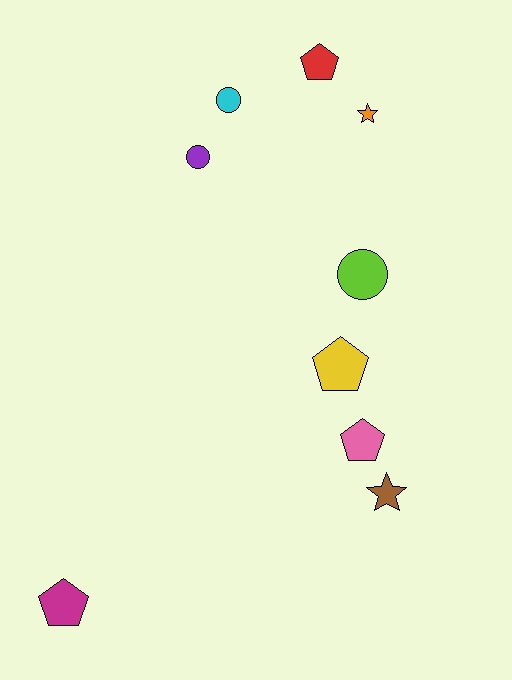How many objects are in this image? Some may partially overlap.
There are 9 objects.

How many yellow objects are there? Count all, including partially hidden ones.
There is 1 yellow object.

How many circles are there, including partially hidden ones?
There are 3 circles.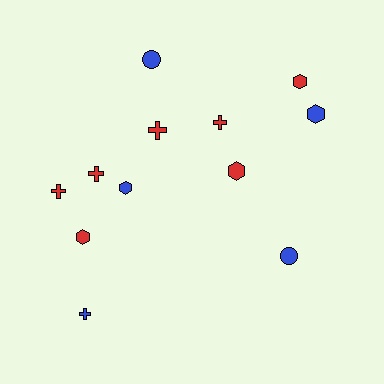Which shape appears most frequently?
Cross, with 5 objects.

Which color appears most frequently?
Red, with 7 objects.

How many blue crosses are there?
There is 1 blue cross.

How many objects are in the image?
There are 12 objects.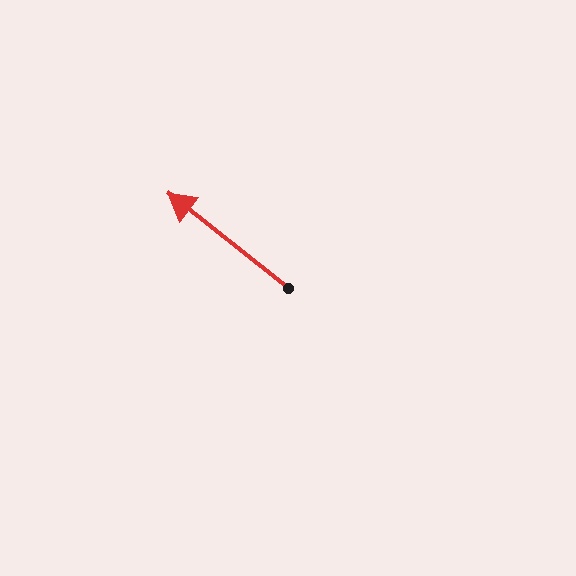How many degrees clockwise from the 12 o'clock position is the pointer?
Approximately 308 degrees.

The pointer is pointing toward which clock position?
Roughly 10 o'clock.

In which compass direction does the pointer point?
Northwest.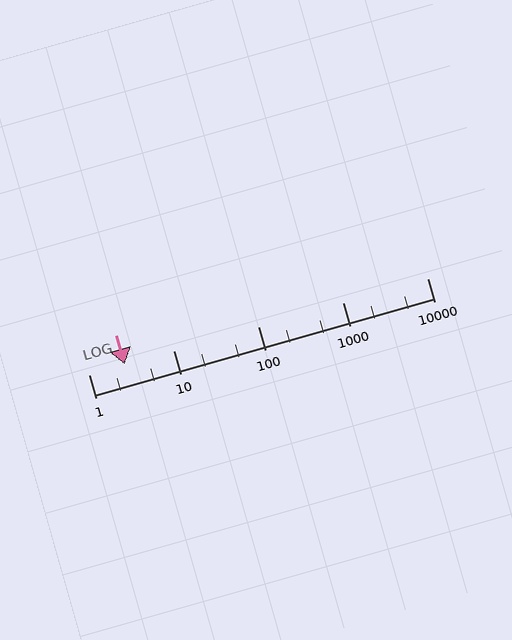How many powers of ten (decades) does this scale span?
The scale spans 4 decades, from 1 to 10000.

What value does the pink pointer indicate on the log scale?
The pointer indicates approximately 2.7.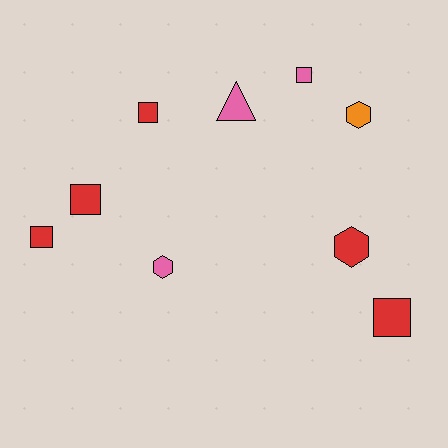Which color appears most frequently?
Red, with 5 objects.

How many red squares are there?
There are 4 red squares.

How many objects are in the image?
There are 9 objects.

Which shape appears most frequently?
Square, with 5 objects.